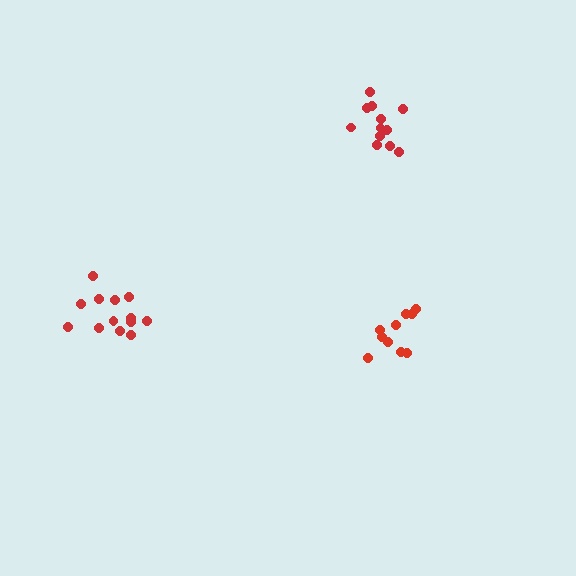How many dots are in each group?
Group 1: 10 dots, Group 2: 13 dots, Group 3: 12 dots (35 total).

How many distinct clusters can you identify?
There are 3 distinct clusters.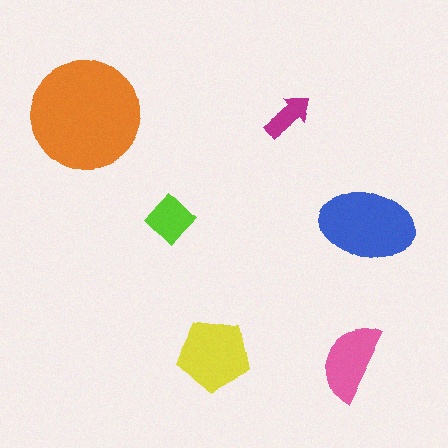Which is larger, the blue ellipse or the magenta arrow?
The blue ellipse.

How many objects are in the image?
There are 6 objects in the image.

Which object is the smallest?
The magenta arrow.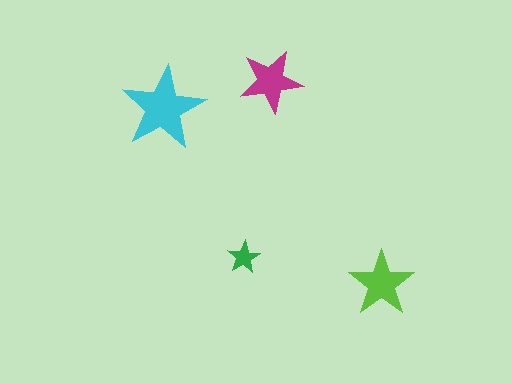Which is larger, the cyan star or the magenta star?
The cyan one.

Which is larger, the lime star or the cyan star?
The cyan one.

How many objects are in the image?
There are 4 objects in the image.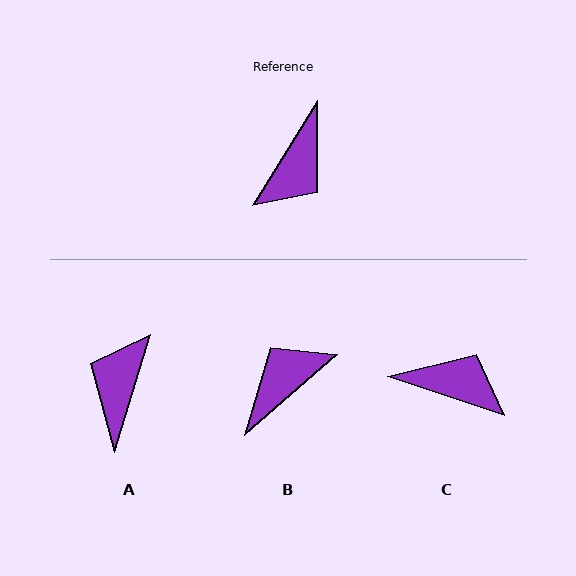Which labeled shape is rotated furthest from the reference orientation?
A, about 165 degrees away.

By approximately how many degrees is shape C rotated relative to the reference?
Approximately 103 degrees counter-clockwise.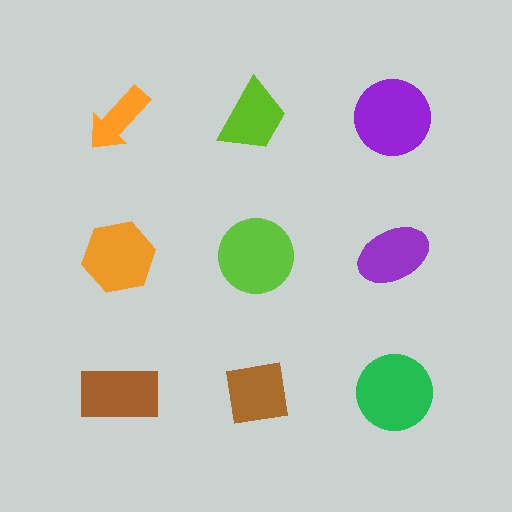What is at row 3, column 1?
A brown rectangle.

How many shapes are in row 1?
3 shapes.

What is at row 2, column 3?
A purple ellipse.